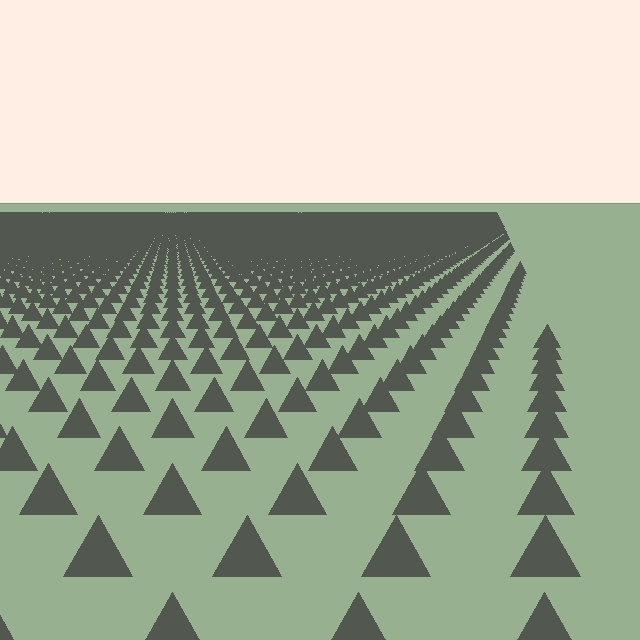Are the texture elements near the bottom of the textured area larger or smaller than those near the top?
Larger. Near the bottom, elements are closer to the viewer and appear at a bigger on-screen size.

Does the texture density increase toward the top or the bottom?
Density increases toward the top.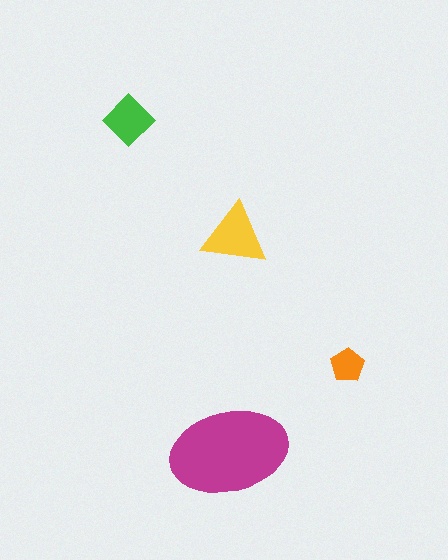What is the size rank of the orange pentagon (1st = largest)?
4th.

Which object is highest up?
The green diamond is topmost.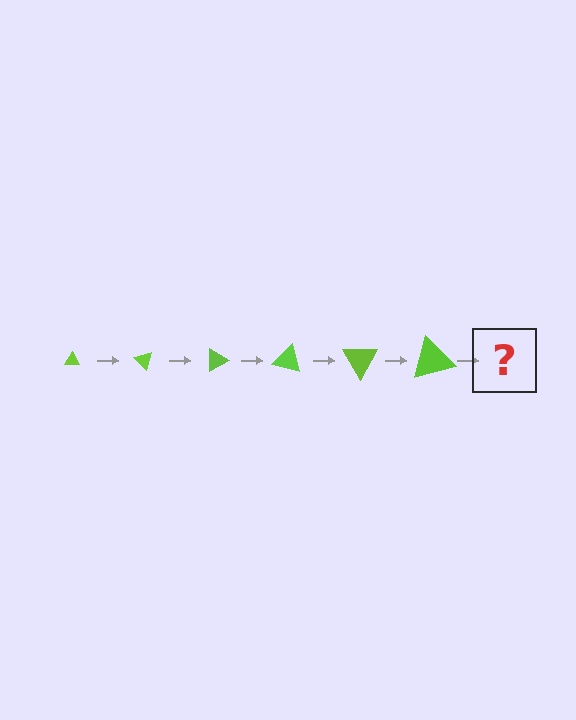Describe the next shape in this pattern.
It should be a triangle, larger than the previous one and rotated 270 degrees from the start.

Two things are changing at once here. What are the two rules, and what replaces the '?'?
The two rules are that the triangle grows larger each step and it rotates 45 degrees each step. The '?' should be a triangle, larger than the previous one and rotated 270 degrees from the start.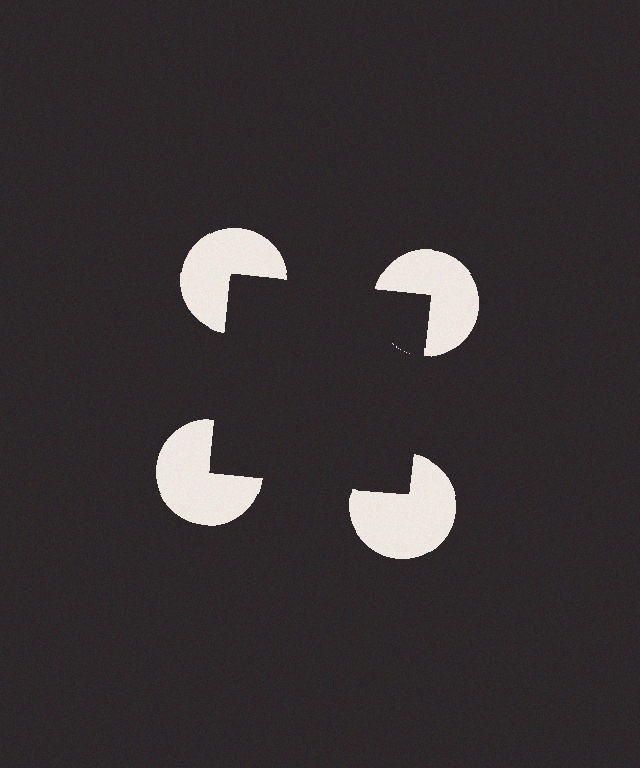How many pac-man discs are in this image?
There are 4 — one at each vertex of the illusory square.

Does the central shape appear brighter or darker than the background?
It typically appears slightly darker than the background, even though no actual brightness change is drawn.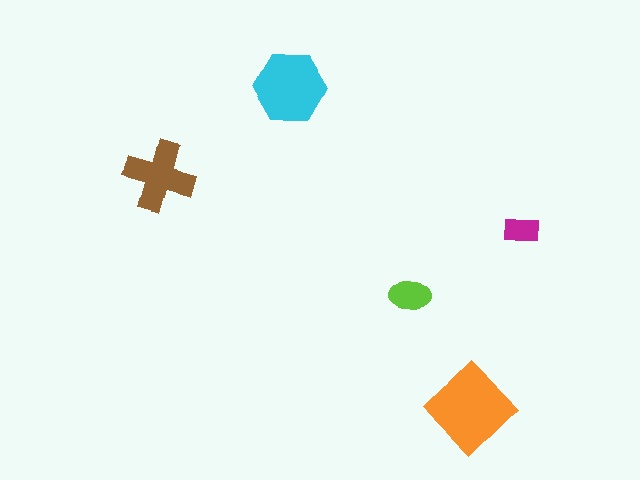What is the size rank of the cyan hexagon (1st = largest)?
2nd.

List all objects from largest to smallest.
The orange diamond, the cyan hexagon, the brown cross, the lime ellipse, the magenta rectangle.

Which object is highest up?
The cyan hexagon is topmost.